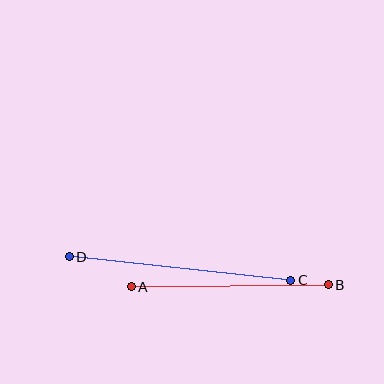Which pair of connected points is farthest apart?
Points C and D are farthest apart.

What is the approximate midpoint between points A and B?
The midpoint is at approximately (230, 286) pixels.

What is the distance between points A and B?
The distance is approximately 197 pixels.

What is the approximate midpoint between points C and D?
The midpoint is at approximately (180, 269) pixels.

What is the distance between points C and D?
The distance is approximately 223 pixels.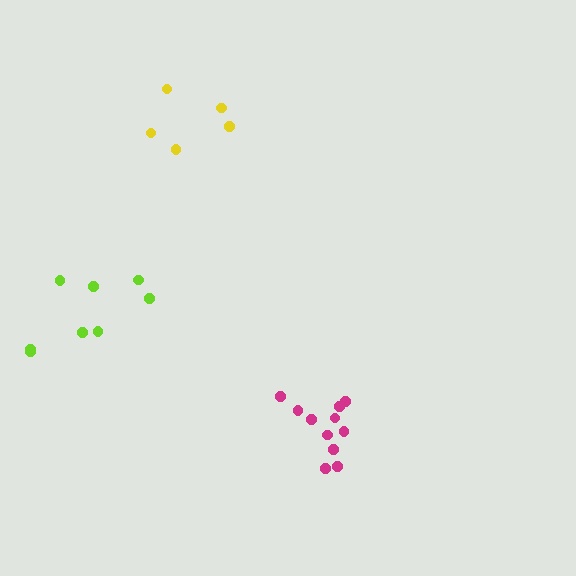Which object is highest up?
The yellow cluster is topmost.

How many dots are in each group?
Group 1: 5 dots, Group 2: 8 dots, Group 3: 11 dots (24 total).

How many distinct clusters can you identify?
There are 3 distinct clusters.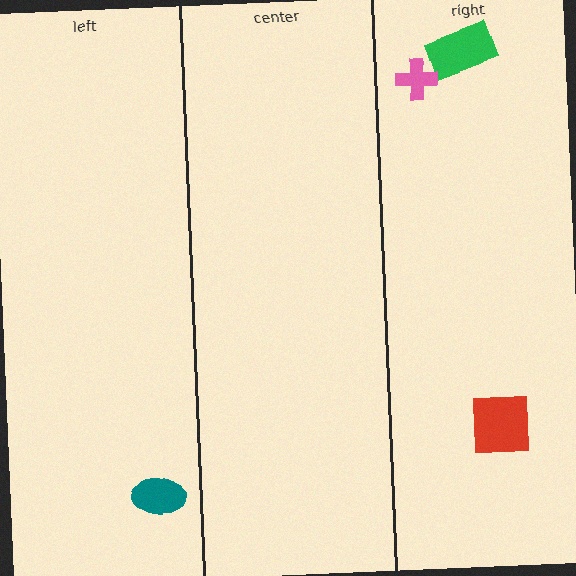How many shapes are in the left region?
1.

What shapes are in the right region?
The green rectangle, the red square, the pink cross.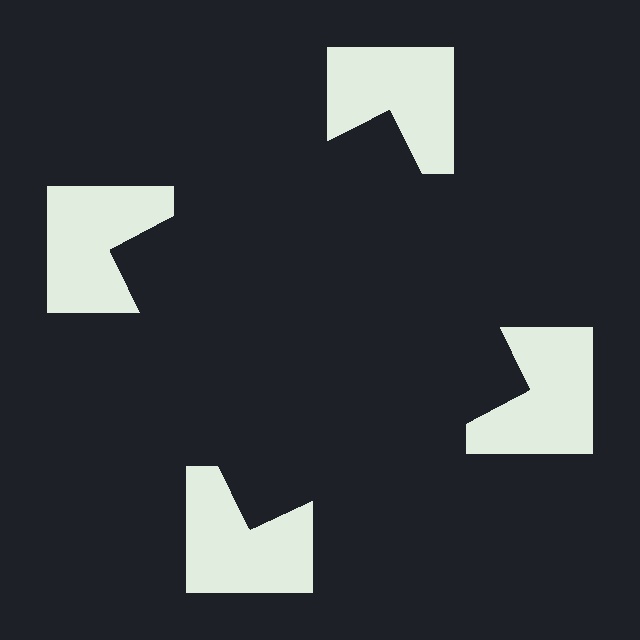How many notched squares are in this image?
There are 4 — one at each vertex of the illusory square.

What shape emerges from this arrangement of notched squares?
An illusory square — its edges are inferred from the aligned wedge cuts in the notched squares, not physically drawn.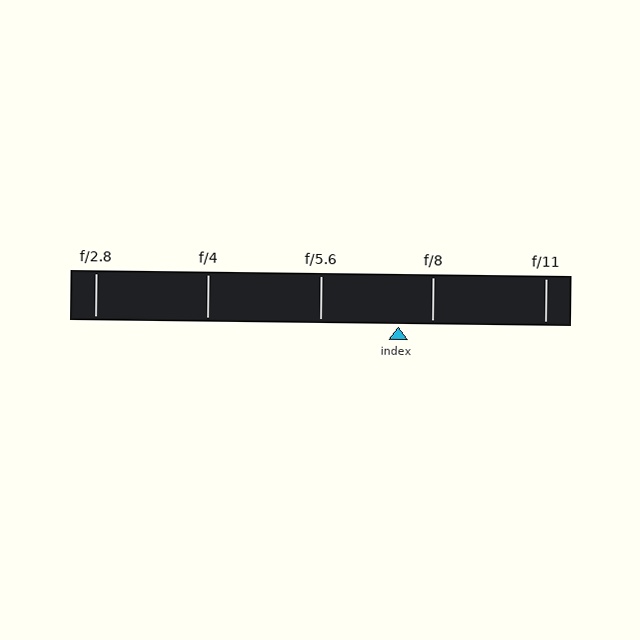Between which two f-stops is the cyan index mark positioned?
The index mark is between f/5.6 and f/8.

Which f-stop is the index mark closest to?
The index mark is closest to f/8.